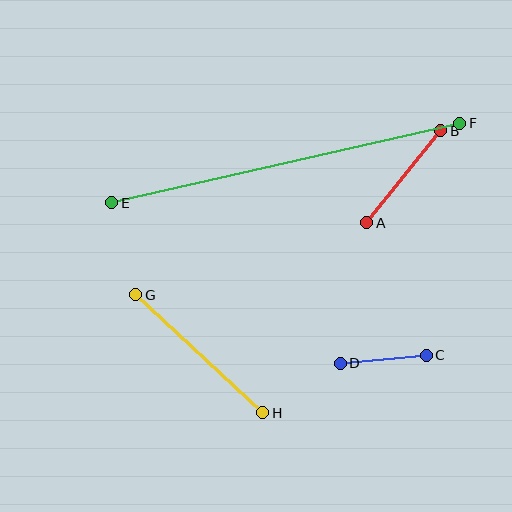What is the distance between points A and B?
The distance is approximately 118 pixels.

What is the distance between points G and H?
The distance is approximately 173 pixels.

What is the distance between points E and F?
The distance is approximately 357 pixels.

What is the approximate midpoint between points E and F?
The midpoint is at approximately (286, 163) pixels.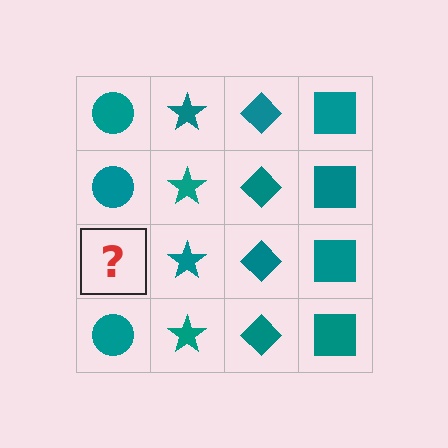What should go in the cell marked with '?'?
The missing cell should contain a teal circle.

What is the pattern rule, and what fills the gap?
The rule is that each column has a consistent shape. The gap should be filled with a teal circle.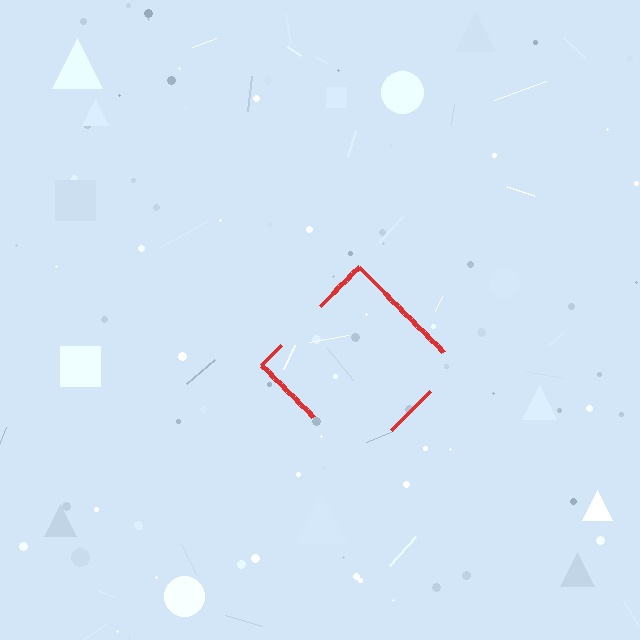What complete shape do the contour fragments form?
The contour fragments form a diamond.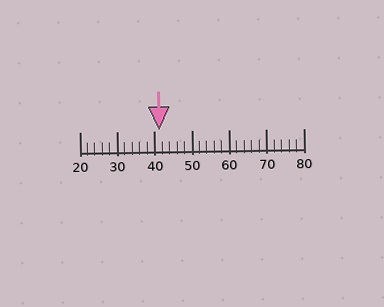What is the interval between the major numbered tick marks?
The major tick marks are spaced 10 units apart.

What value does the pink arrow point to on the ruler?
The pink arrow points to approximately 41.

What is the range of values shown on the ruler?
The ruler shows values from 20 to 80.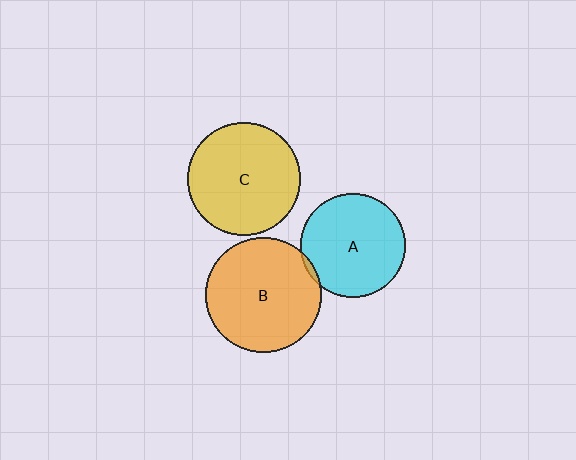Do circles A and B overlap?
Yes.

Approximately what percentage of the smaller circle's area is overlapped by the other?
Approximately 5%.